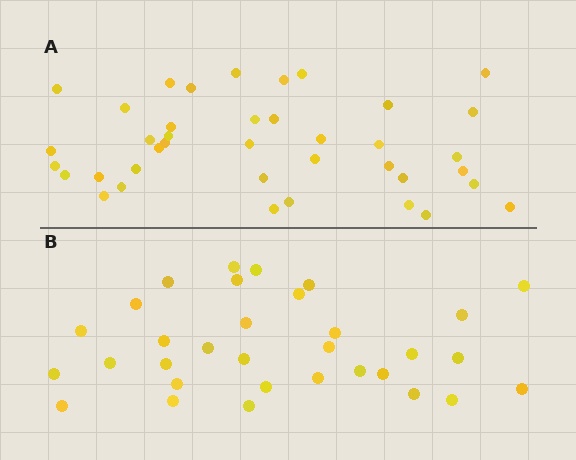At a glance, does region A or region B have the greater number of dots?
Region A (the top region) has more dots.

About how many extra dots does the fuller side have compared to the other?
Region A has roughly 8 or so more dots than region B.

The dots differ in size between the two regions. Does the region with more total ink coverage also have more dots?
No. Region B has more total ink coverage because its dots are larger, but region A actually contains more individual dots. Total area can be misleading — the number of items is what matters here.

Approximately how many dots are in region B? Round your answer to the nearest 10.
About 30 dots. (The exact count is 32, which rounds to 30.)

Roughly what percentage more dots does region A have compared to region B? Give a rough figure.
About 20% more.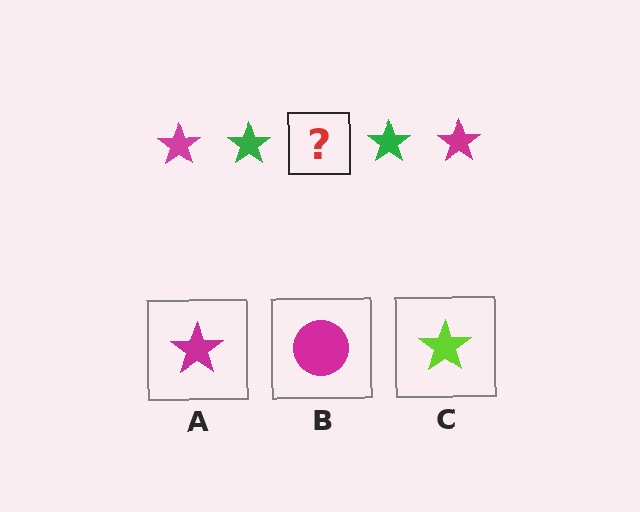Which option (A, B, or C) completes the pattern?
A.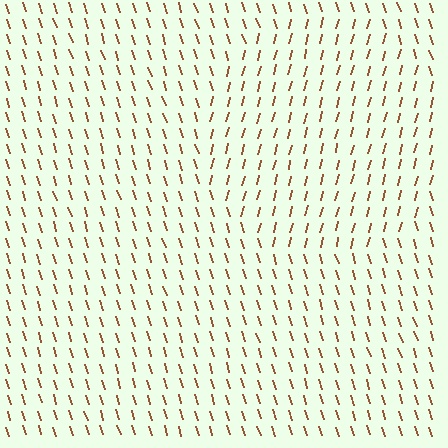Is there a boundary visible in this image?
Yes, there is a texture boundary formed by a change in line orientation.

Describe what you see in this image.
The image is filled with small brown line segments. A circle region in the image has lines oriented differently from the surrounding lines, creating a visible texture boundary.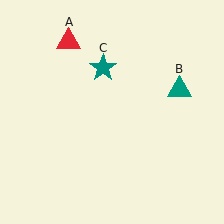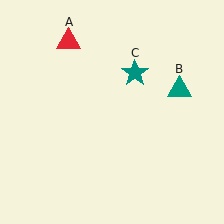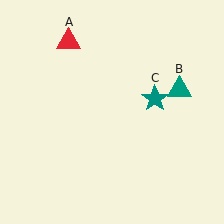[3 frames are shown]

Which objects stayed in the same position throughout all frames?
Red triangle (object A) and teal triangle (object B) remained stationary.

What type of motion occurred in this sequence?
The teal star (object C) rotated clockwise around the center of the scene.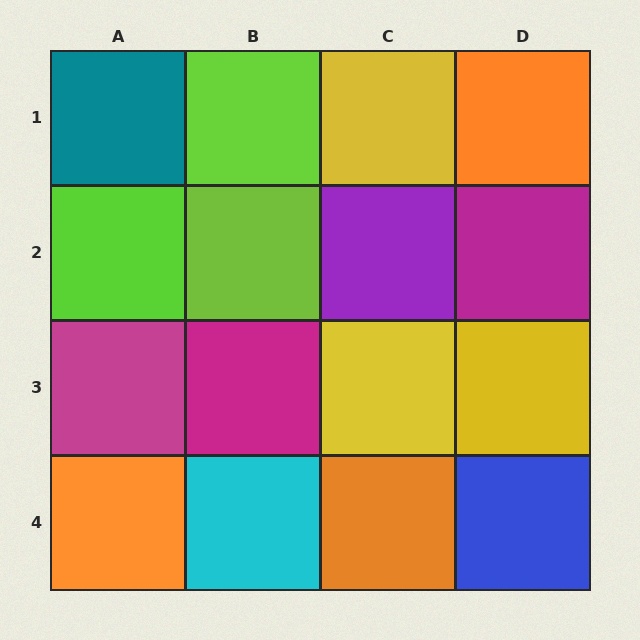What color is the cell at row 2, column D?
Magenta.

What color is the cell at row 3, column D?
Yellow.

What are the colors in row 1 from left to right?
Teal, lime, yellow, orange.